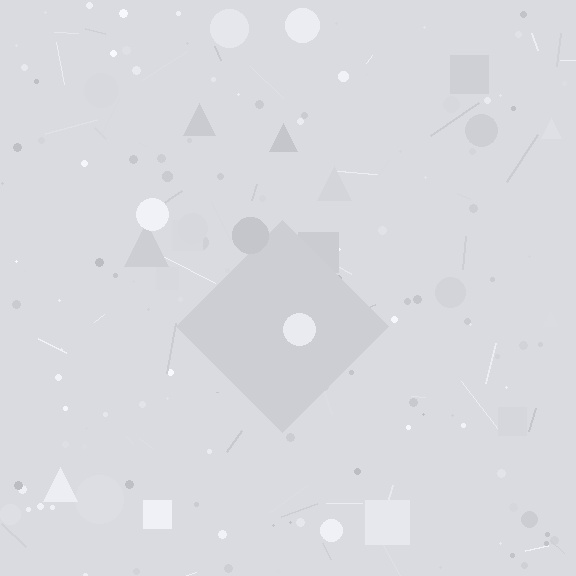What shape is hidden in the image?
A diamond is hidden in the image.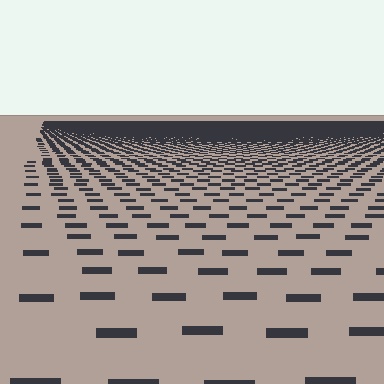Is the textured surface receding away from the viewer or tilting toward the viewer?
The surface is receding away from the viewer. Texture elements get smaller and denser toward the top.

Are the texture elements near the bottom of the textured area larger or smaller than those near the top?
Larger. Near the bottom, elements are closer to the viewer and appear at a bigger on-screen size.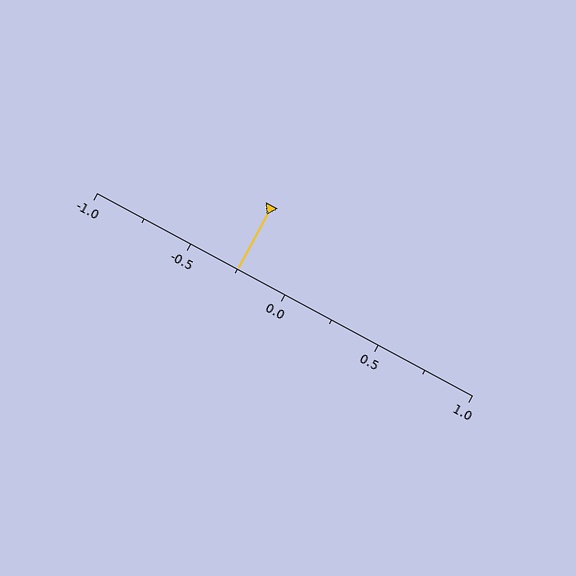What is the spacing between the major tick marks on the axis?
The major ticks are spaced 0.5 apart.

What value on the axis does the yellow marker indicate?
The marker indicates approximately -0.25.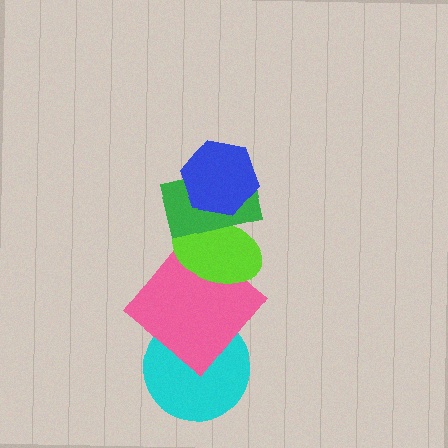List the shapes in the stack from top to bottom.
From top to bottom: the blue hexagon, the green rectangle, the lime ellipse, the pink diamond, the cyan circle.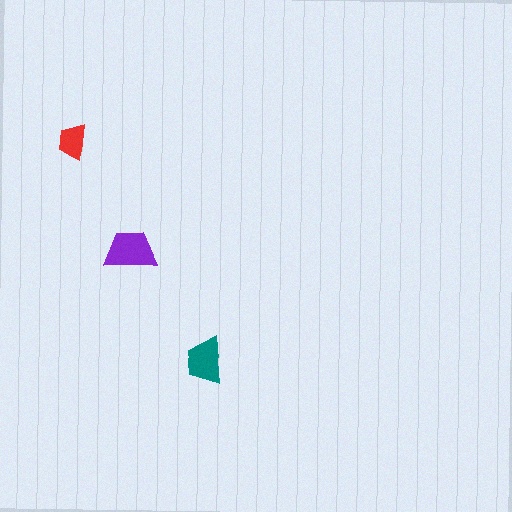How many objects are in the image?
There are 3 objects in the image.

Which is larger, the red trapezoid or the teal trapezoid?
The teal one.